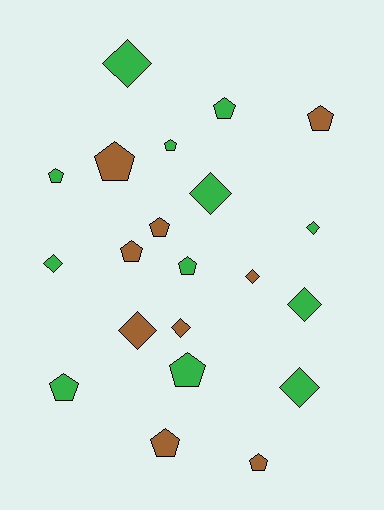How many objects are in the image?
There are 21 objects.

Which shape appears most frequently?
Pentagon, with 12 objects.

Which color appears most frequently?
Green, with 12 objects.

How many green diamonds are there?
There are 6 green diamonds.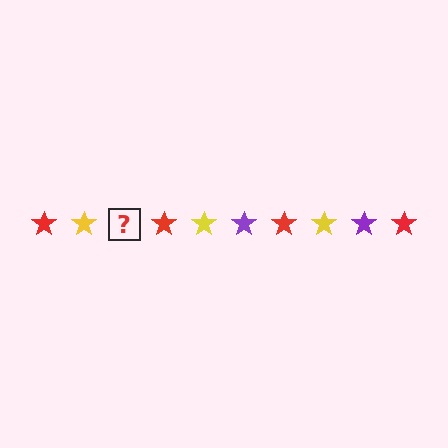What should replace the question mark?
The question mark should be replaced with a purple star.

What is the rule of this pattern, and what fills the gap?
The rule is that the pattern cycles through red, yellow, purple stars. The gap should be filled with a purple star.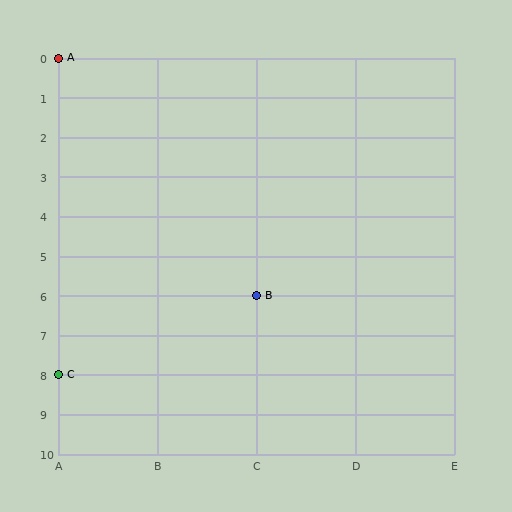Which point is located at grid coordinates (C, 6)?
Point B is at (C, 6).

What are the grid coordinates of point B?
Point B is at grid coordinates (C, 6).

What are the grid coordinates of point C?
Point C is at grid coordinates (A, 8).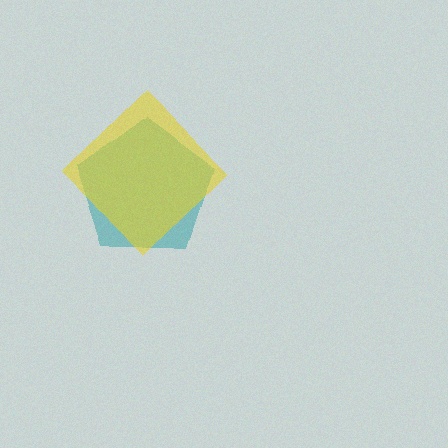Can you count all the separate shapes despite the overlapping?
Yes, there are 2 separate shapes.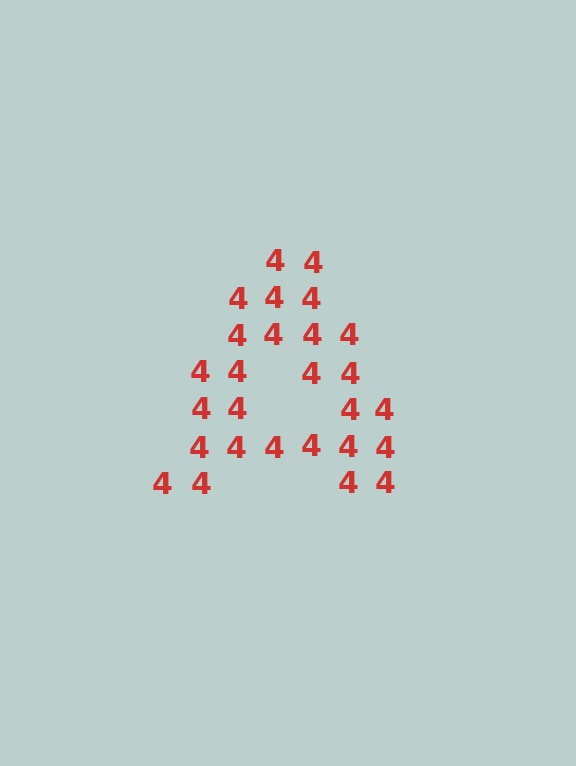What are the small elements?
The small elements are digit 4's.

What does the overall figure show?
The overall figure shows the letter A.